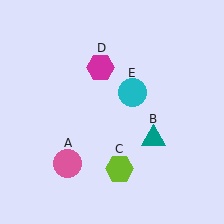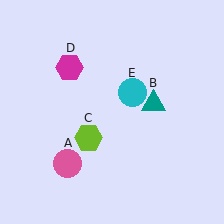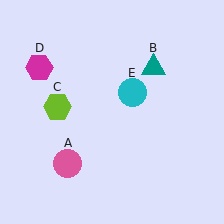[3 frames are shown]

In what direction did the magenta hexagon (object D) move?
The magenta hexagon (object D) moved left.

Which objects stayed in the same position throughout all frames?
Pink circle (object A) and cyan circle (object E) remained stationary.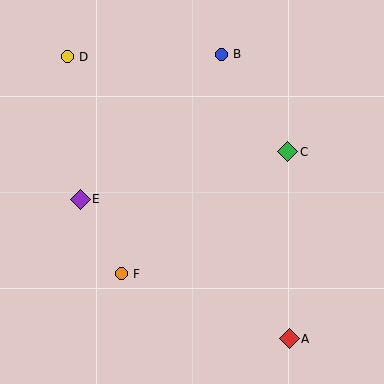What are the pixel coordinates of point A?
Point A is at (289, 339).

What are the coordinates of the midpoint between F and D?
The midpoint between F and D is at (94, 165).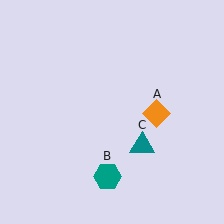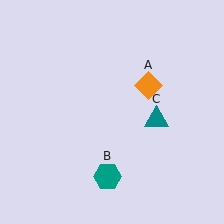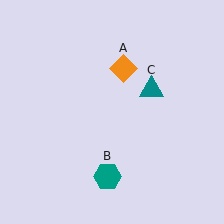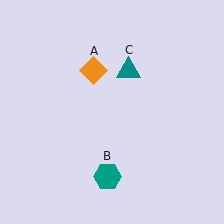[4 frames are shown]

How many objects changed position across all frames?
2 objects changed position: orange diamond (object A), teal triangle (object C).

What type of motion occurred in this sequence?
The orange diamond (object A), teal triangle (object C) rotated counterclockwise around the center of the scene.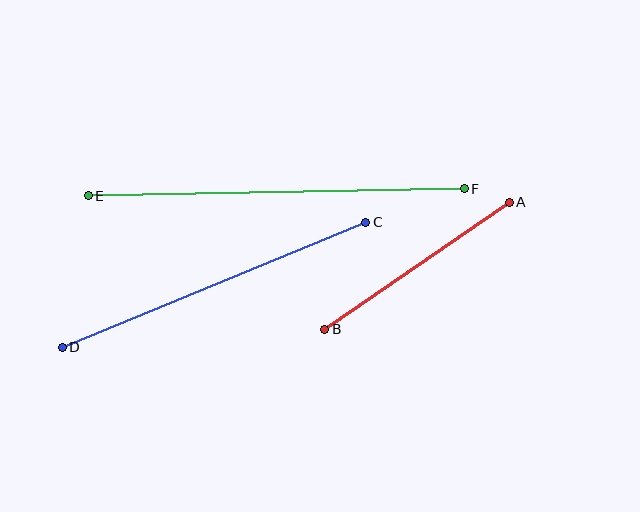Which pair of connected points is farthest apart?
Points E and F are farthest apart.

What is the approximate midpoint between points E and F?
The midpoint is at approximately (276, 192) pixels.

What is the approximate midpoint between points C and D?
The midpoint is at approximately (214, 285) pixels.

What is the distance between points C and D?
The distance is approximately 328 pixels.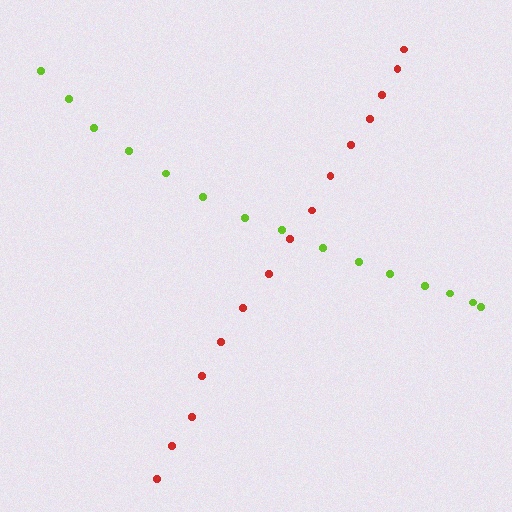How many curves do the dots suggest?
There are 2 distinct paths.